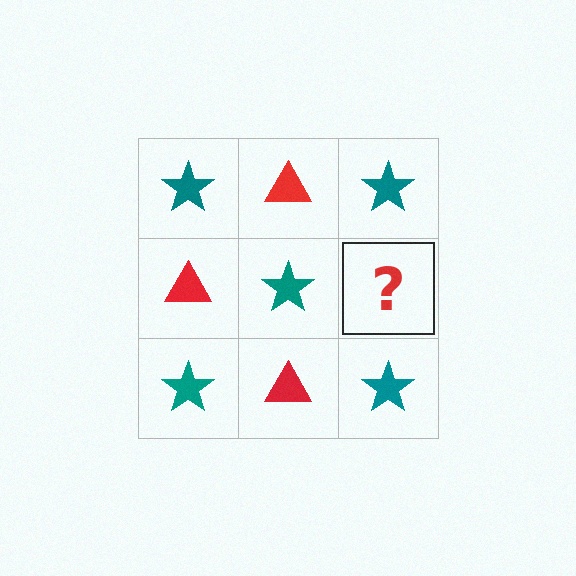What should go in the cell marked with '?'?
The missing cell should contain a red triangle.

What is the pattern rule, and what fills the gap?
The rule is that it alternates teal star and red triangle in a checkerboard pattern. The gap should be filled with a red triangle.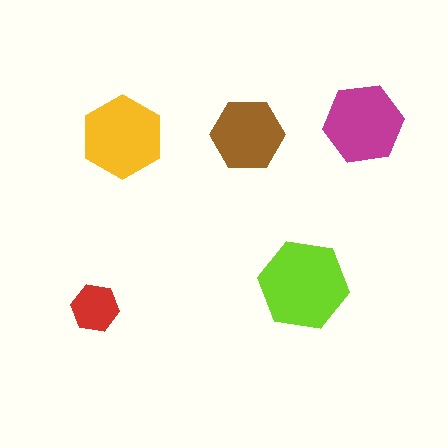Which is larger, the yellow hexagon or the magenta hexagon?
The yellow one.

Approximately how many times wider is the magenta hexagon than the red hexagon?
About 1.5 times wider.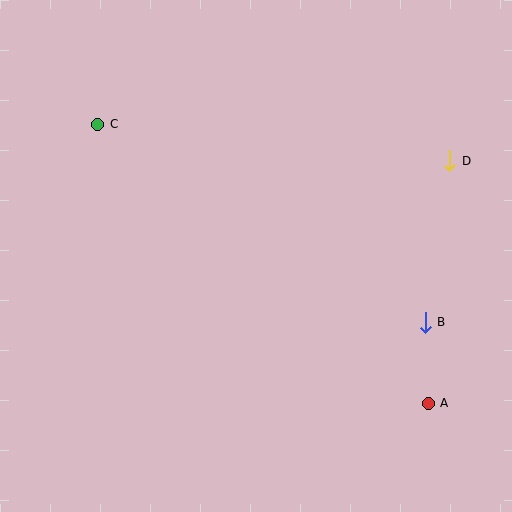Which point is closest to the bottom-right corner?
Point A is closest to the bottom-right corner.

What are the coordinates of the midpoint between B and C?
The midpoint between B and C is at (262, 223).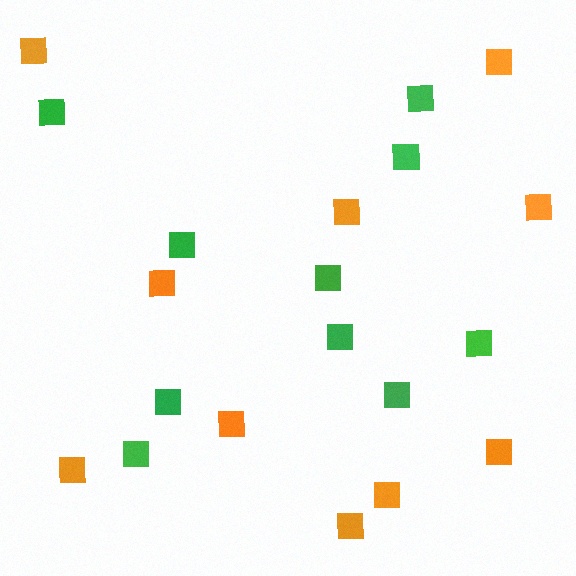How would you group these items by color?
There are 2 groups: one group of orange squares (10) and one group of green squares (10).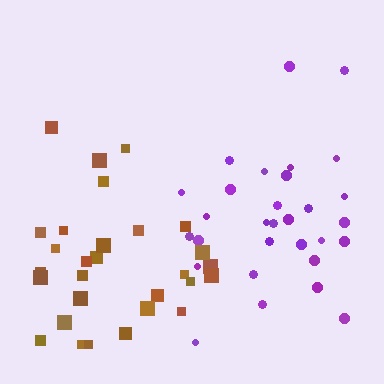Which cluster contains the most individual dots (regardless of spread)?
Purple (30).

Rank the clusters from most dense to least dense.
purple, brown.